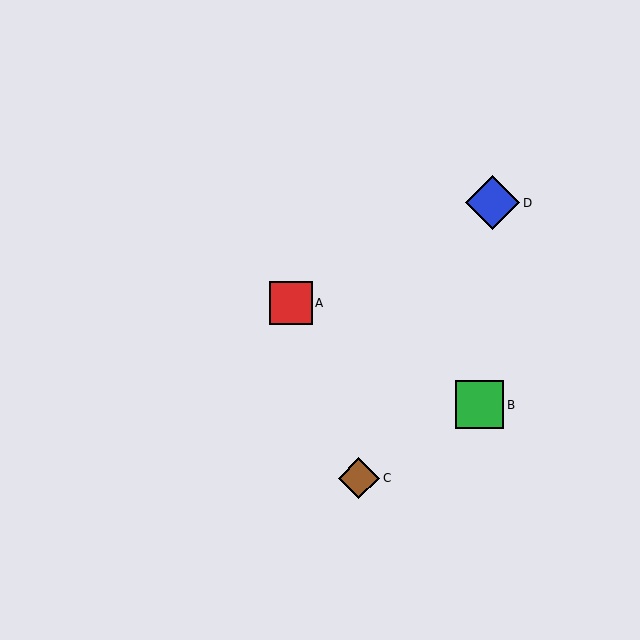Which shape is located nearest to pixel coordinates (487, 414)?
The green square (labeled B) at (480, 405) is nearest to that location.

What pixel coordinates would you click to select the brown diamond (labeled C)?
Click at (359, 478) to select the brown diamond C.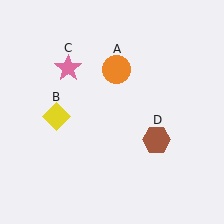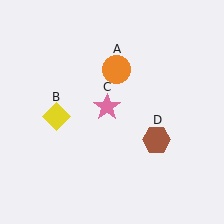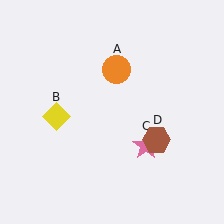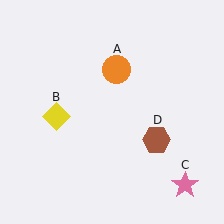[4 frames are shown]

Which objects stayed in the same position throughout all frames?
Orange circle (object A) and yellow diamond (object B) and brown hexagon (object D) remained stationary.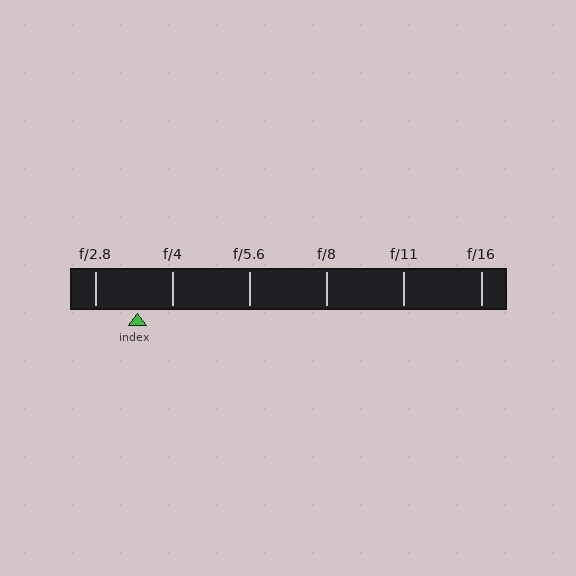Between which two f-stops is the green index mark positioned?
The index mark is between f/2.8 and f/4.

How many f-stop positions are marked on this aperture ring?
There are 6 f-stop positions marked.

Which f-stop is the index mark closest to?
The index mark is closest to f/4.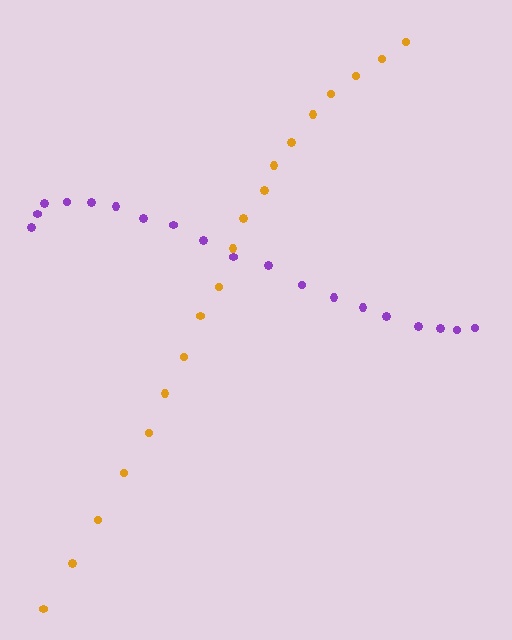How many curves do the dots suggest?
There are 2 distinct paths.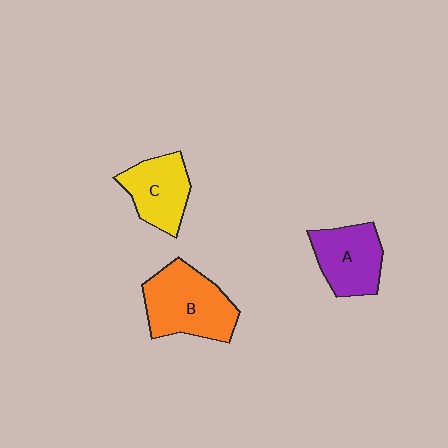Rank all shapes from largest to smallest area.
From largest to smallest: B (orange), A (purple), C (yellow).